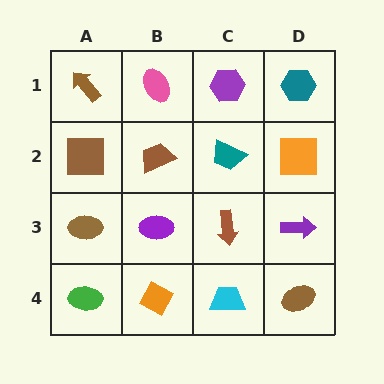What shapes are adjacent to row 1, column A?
A brown square (row 2, column A), a pink ellipse (row 1, column B).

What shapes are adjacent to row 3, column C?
A teal trapezoid (row 2, column C), a cyan trapezoid (row 4, column C), a purple ellipse (row 3, column B), a purple arrow (row 3, column D).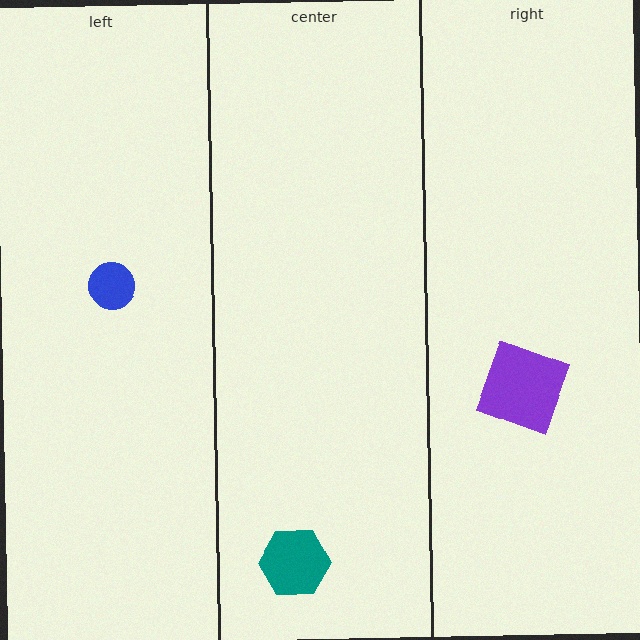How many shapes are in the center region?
1.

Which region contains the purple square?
The right region.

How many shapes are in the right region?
1.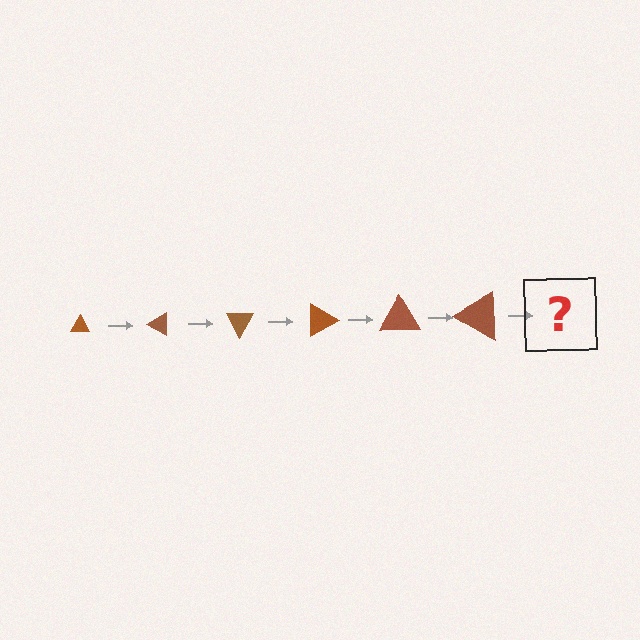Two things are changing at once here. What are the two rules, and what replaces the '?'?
The two rules are that the triangle grows larger each step and it rotates 30 degrees each step. The '?' should be a triangle, larger than the previous one and rotated 180 degrees from the start.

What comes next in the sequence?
The next element should be a triangle, larger than the previous one and rotated 180 degrees from the start.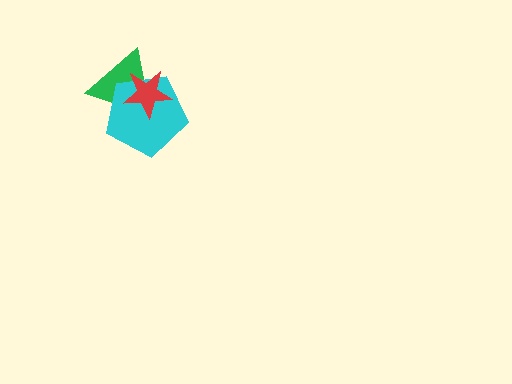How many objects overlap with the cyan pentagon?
2 objects overlap with the cyan pentagon.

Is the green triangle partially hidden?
Yes, it is partially covered by another shape.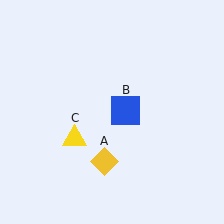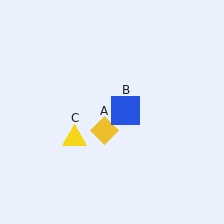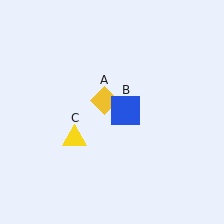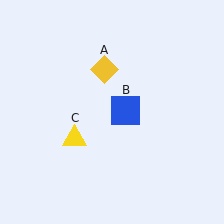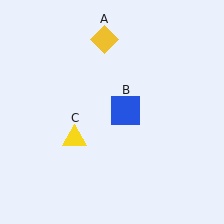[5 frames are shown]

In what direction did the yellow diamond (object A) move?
The yellow diamond (object A) moved up.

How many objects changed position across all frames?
1 object changed position: yellow diamond (object A).